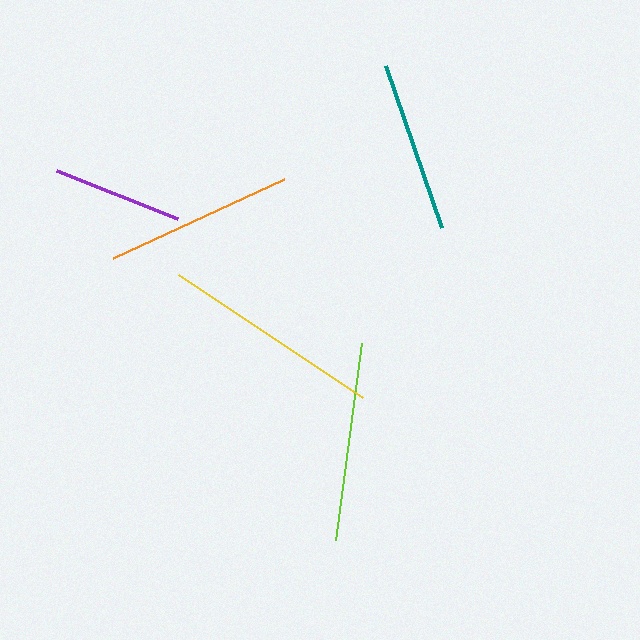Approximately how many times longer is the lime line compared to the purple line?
The lime line is approximately 1.5 times the length of the purple line.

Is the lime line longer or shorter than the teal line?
The lime line is longer than the teal line.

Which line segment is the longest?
The yellow line is the longest at approximately 221 pixels.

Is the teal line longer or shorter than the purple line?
The teal line is longer than the purple line.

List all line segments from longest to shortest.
From longest to shortest: yellow, lime, orange, teal, purple.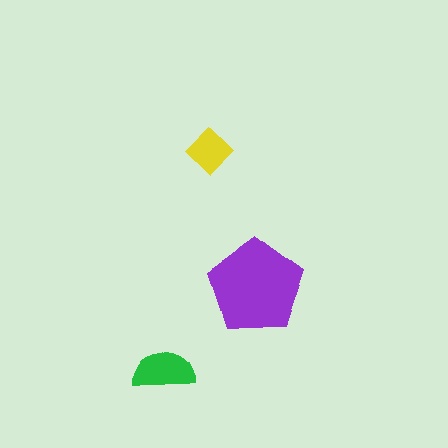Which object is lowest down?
The green semicircle is bottommost.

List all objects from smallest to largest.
The yellow diamond, the green semicircle, the purple pentagon.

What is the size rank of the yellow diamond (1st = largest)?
3rd.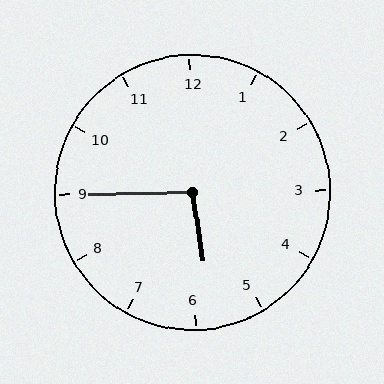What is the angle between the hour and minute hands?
Approximately 98 degrees.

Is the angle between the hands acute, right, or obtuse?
It is obtuse.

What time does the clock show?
5:45.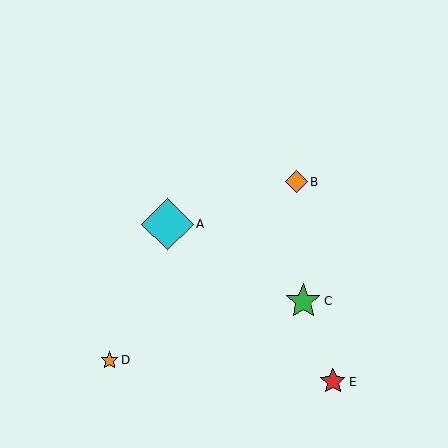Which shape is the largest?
The cyan diamond (labeled A) is the largest.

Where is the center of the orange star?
The center of the orange star is at (109, 360).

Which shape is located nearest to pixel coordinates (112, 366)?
The orange star (labeled D) at (109, 360) is nearest to that location.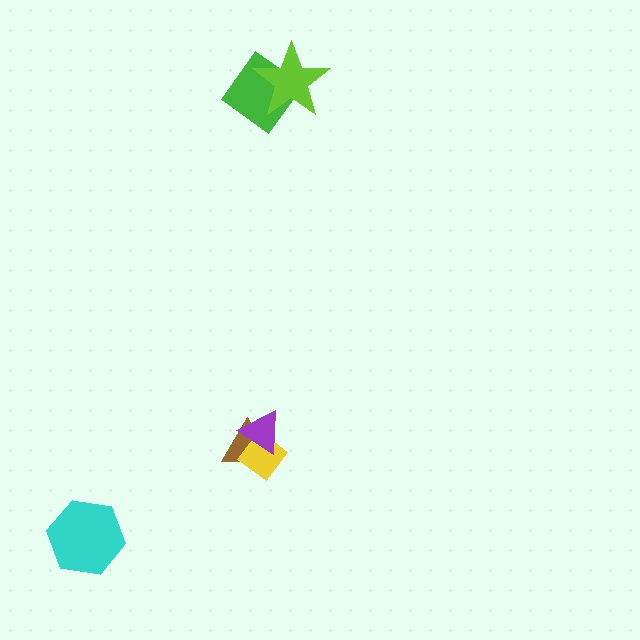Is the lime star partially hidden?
No, no other shape covers it.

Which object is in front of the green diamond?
The lime star is in front of the green diamond.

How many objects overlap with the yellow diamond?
2 objects overlap with the yellow diamond.